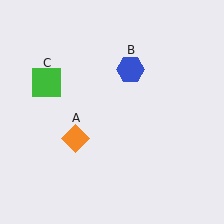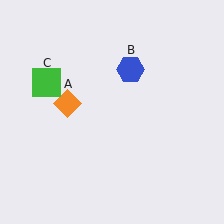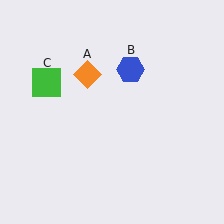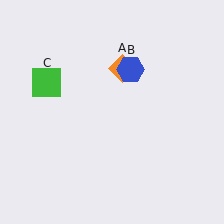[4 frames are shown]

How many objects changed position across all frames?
1 object changed position: orange diamond (object A).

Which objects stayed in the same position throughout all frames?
Blue hexagon (object B) and green square (object C) remained stationary.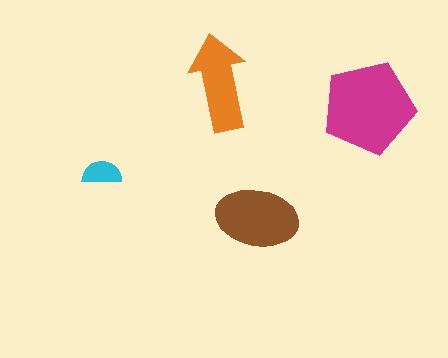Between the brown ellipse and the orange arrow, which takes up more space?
The brown ellipse.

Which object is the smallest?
The cyan semicircle.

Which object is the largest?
The magenta pentagon.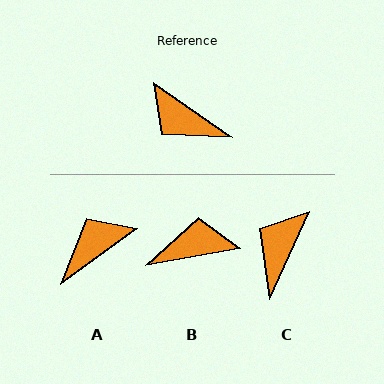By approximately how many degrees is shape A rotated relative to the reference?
Approximately 109 degrees clockwise.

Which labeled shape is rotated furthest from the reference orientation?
B, about 135 degrees away.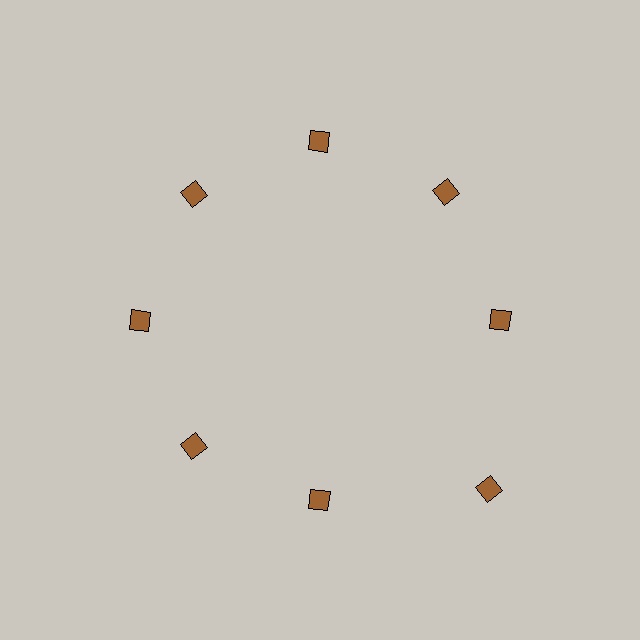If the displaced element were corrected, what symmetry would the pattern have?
It would have 8-fold rotational symmetry — the pattern would map onto itself every 45 degrees.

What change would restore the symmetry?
The symmetry would be restored by moving it inward, back onto the ring so that all 8 diamonds sit at equal angles and equal distance from the center.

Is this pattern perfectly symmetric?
No. The 8 brown diamonds are arranged in a ring, but one element near the 4 o'clock position is pushed outward from the center, breaking the 8-fold rotational symmetry.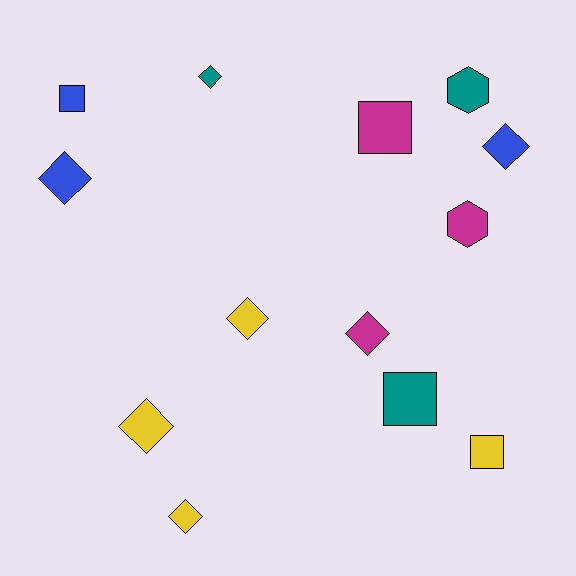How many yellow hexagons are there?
There are no yellow hexagons.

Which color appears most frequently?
Yellow, with 4 objects.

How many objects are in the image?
There are 13 objects.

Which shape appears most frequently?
Diamond, with 7 objects.